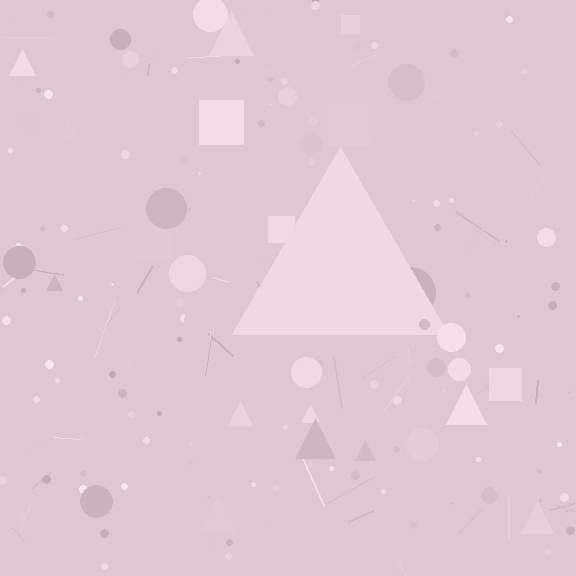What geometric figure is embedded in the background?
A triangle is embedded in the background.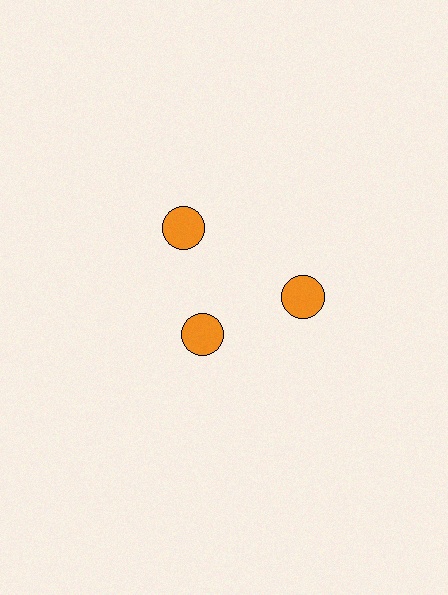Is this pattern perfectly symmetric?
No. The 3 orange circles are arranged in a ring, but one element near the 7 o'clock position is pulled inward toward the center, breaking the 3-fold rotational symmetry.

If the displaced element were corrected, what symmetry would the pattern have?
It would have 3-fold rotational symmetry — the pattern would map onto itself every 120 degrees.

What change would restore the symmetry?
The symmetry would be restored by moving it outward, back onto the ring so that all 3 circles sit at equal angles and equal distance from the center.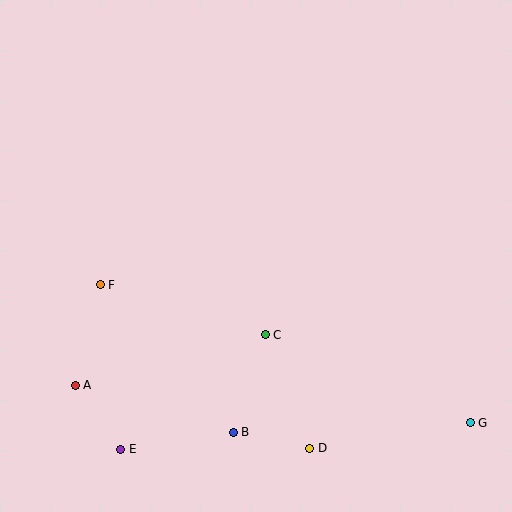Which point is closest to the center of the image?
Point C at (265, 335) is closest to the center.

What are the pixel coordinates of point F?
Point F is at (100, 285).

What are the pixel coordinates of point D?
Point D is at (310, 448).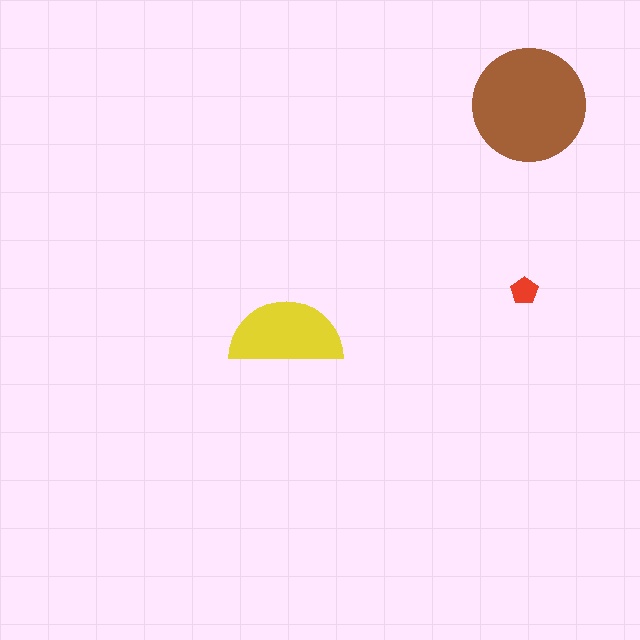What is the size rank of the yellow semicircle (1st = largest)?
2nd.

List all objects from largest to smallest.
The brown circle, the yellow semicircle, the red pentagon.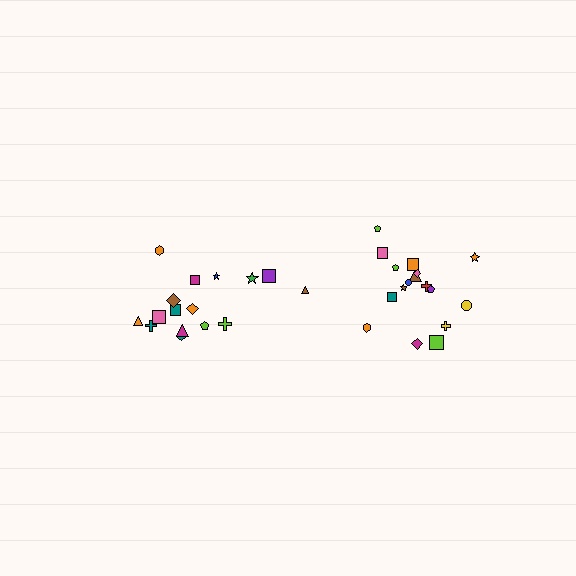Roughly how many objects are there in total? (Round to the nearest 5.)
Roughly 35 objects in total.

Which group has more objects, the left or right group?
The right group.